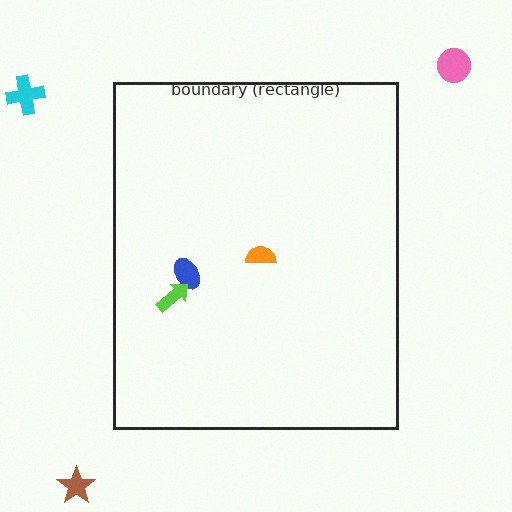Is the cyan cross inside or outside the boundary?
Outside.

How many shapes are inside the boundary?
3 inside, 3 outside.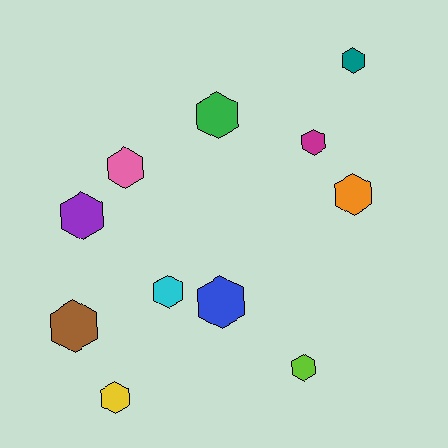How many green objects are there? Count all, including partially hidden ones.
There is 1 green object.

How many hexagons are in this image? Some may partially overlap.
There are 11 hexagons.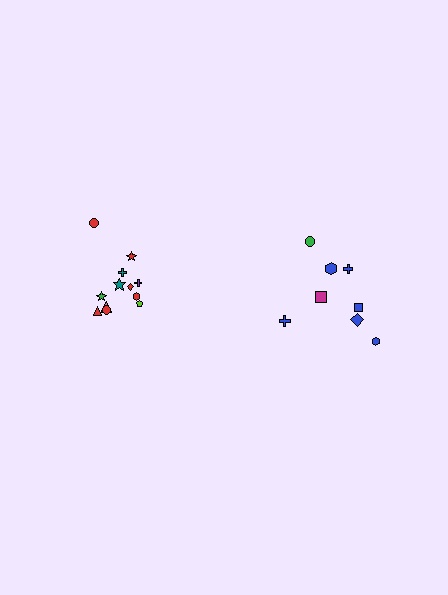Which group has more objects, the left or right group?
The left group.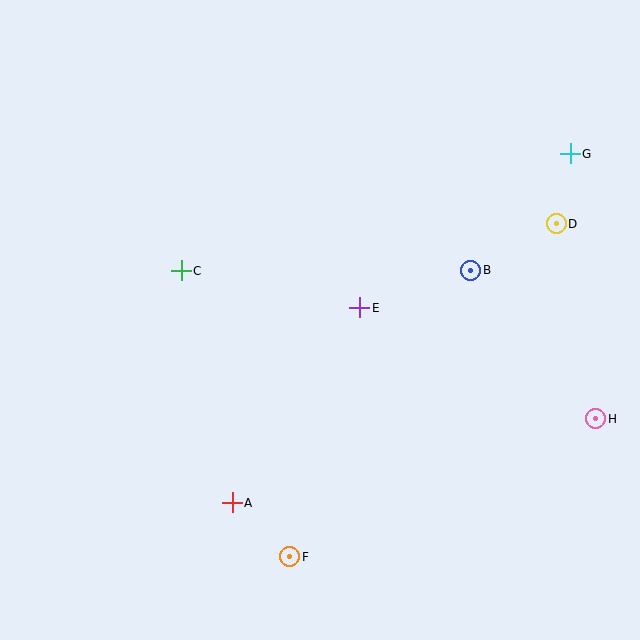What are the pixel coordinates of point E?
Point E is at (360, 308).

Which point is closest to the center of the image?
Point E at (360, 308) is closest to the center.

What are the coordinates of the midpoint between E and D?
The midpoint between E and D is at (458, 266).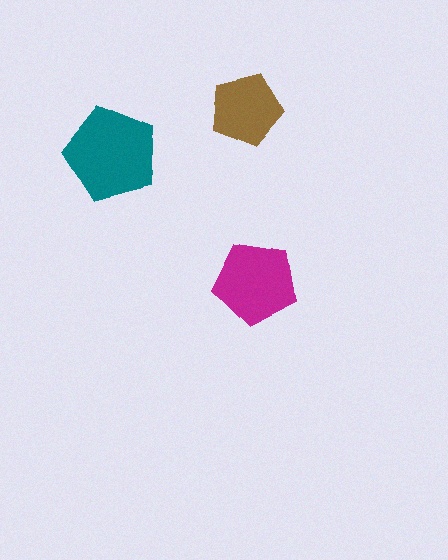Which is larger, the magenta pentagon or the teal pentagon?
The teal one.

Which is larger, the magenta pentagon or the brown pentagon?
The magenta one.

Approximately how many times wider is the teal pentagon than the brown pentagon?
About 1.5 times wider.